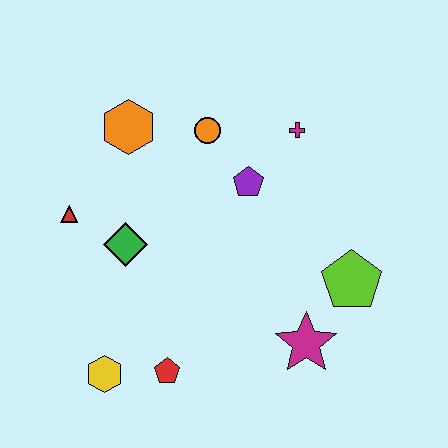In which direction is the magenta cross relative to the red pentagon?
The magenta cross is above the red pentagon.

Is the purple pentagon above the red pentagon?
Yes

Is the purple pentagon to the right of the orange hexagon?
Yes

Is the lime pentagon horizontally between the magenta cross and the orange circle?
No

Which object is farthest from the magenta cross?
The yellow hexagon is farthest from the magenta cross.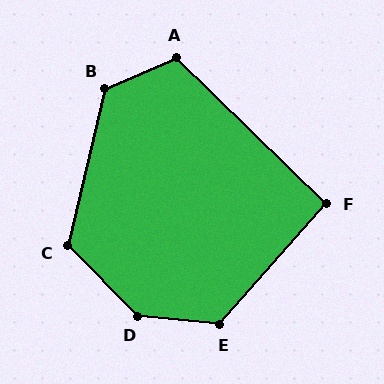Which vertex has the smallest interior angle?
F, at approximately 93 degrees.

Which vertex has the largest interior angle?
D, at approximately 141 degrees.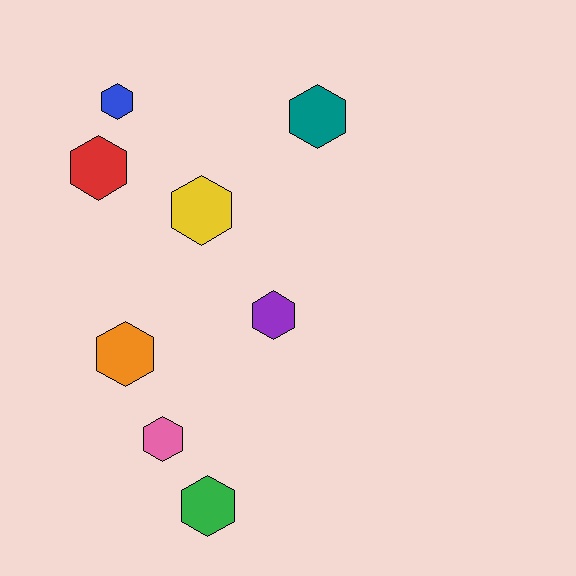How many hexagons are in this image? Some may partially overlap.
There are 8 hexagons.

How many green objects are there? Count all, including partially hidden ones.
There is 1 green object.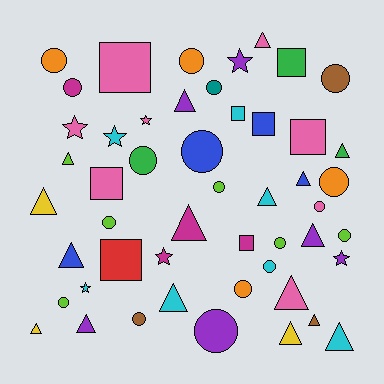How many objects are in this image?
There are 50 objects.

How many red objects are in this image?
There is 1 red object.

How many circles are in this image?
There are 18 circles.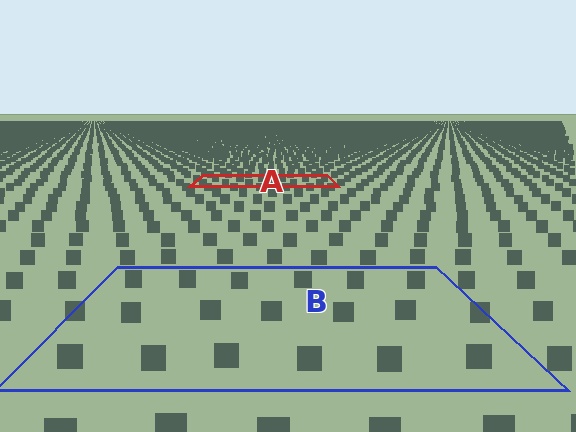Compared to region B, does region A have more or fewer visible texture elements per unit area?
Region A has more texture elements per unit area — they are packed more densely because it is farther away.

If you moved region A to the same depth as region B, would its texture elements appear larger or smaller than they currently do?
They would appear larger. At a closer depth, the same texture elements are projected at a bigger on-screen size.